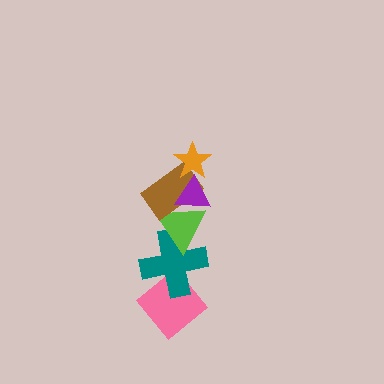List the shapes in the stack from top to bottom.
From top to bottom: the orange star, the purple triangle, the brown rectangle, the lime triangle, the teal cross, the pink diamond.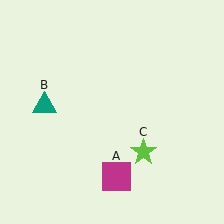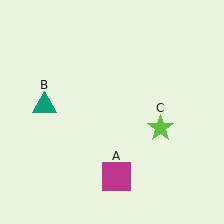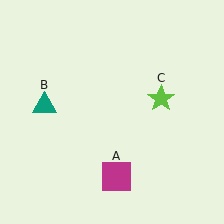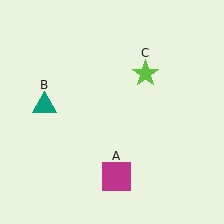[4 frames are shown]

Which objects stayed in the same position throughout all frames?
Magenta square (object A) and teal triangle (object B) remained stationary.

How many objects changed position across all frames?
1 object changed position: lime star (object C).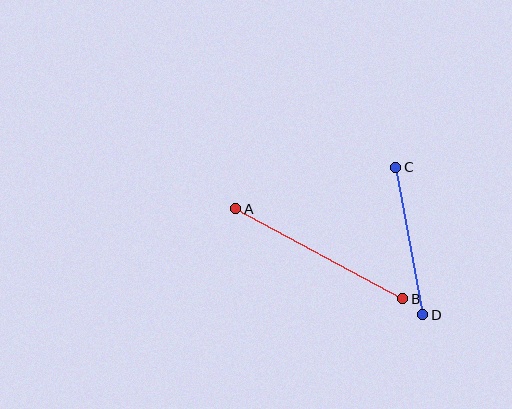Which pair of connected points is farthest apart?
Points A and B are farthest apart.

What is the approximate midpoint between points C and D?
The midpoint is at approximately (409, 241) pixels.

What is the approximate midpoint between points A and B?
The midpoint is at approximately (319, 254) pixels.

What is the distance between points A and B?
The distance is approximately 190 pixels.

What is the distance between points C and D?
The distance is approximately 150 pixels.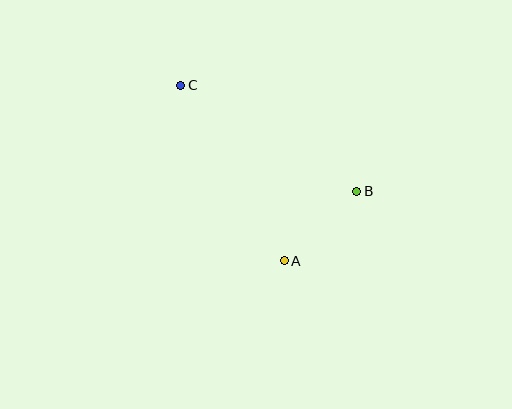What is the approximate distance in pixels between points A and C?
The distance between A and C is approximately 204 pixels.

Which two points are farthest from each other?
Points B and C are farthest from each other.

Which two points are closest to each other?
Points A and B are closest to each other.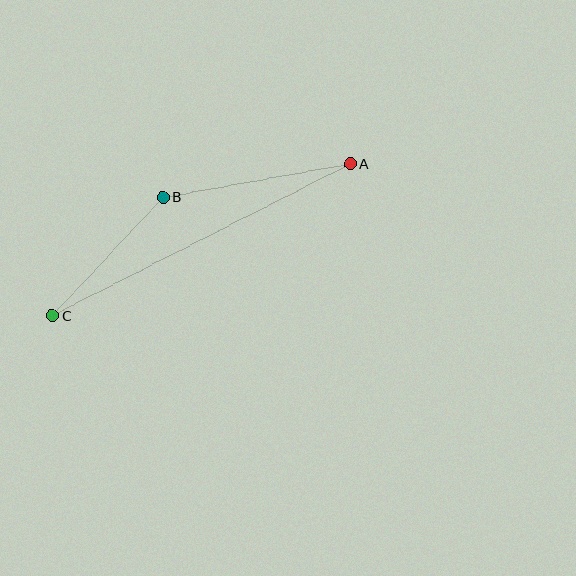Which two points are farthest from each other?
Points A and C are farthest from each other.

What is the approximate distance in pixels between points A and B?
The distance between A and B is approximately 190 pixels.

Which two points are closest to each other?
Points B and C are closest to each other.